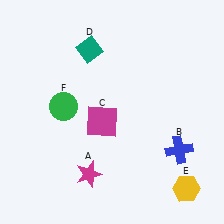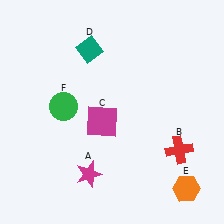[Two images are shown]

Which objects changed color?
B changed from blue to red. E changed from yellow to orange.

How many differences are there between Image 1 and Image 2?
There are 2 differences between the two images.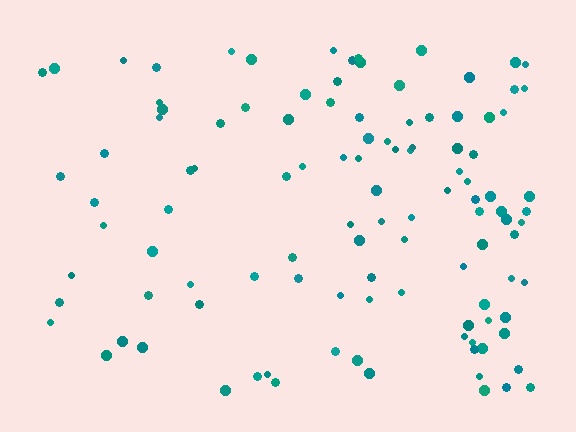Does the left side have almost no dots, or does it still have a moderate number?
Still a moderate number, just noticeably fewer than the right.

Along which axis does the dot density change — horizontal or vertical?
Horizontal.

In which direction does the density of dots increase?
From left to right, with the right side densest.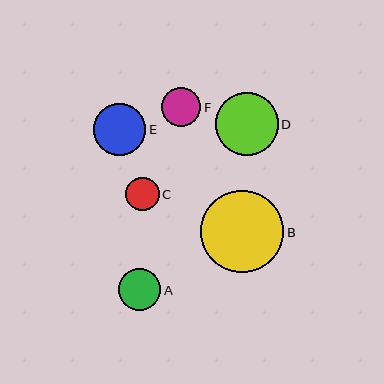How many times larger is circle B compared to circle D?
Circle B is approximately 1.3 times the size of circle D.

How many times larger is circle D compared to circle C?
Circle D is approximately 1.9 times the size of circle C.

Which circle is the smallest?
Circle C is the smallest with a size of approximately 34 pixels.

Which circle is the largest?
Circle B is the largest with a size of approximately 83 pixels.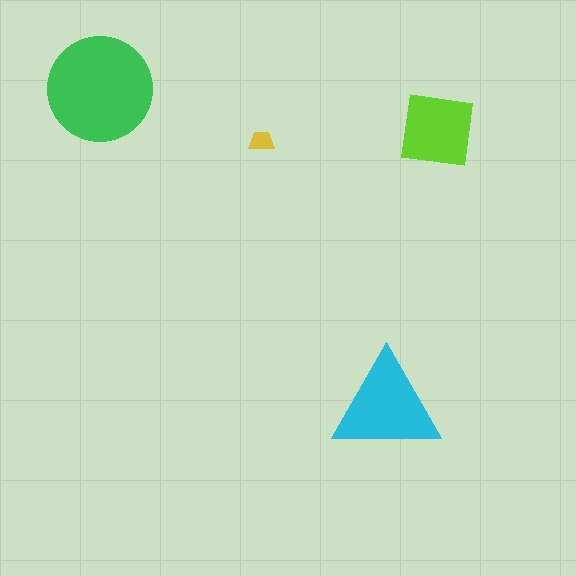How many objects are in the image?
There are 4 objects in the image.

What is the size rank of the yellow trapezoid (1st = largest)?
4th.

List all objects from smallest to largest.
The yellow trapezoid, the lime square, the cyan triangle, the green circle.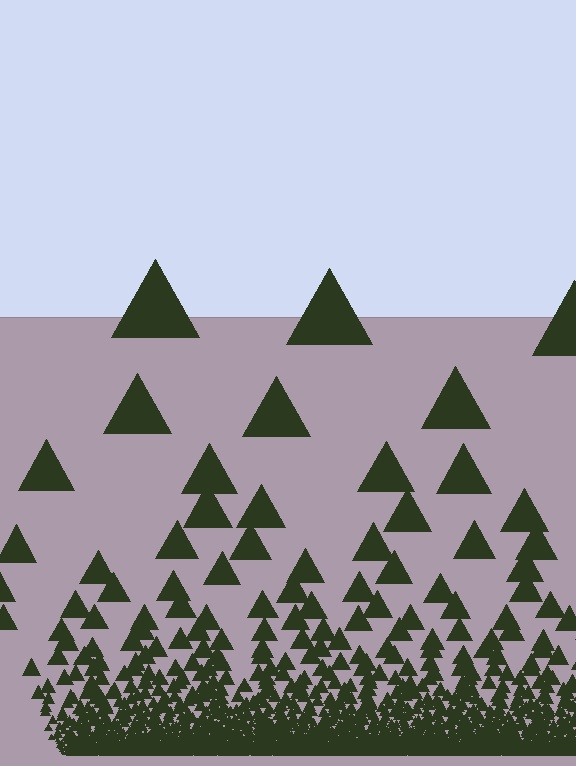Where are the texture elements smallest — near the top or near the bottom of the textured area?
Near the bottom.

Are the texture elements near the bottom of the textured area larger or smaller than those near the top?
Smaller. The gradient is inverted — elements near the bottom are smaller and denser.